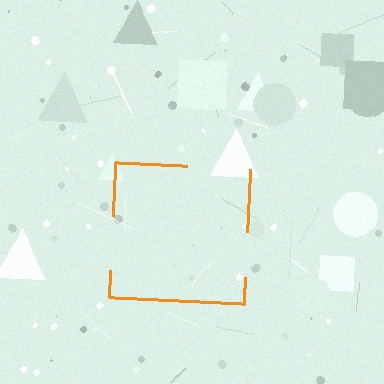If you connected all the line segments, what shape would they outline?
They would outline a square.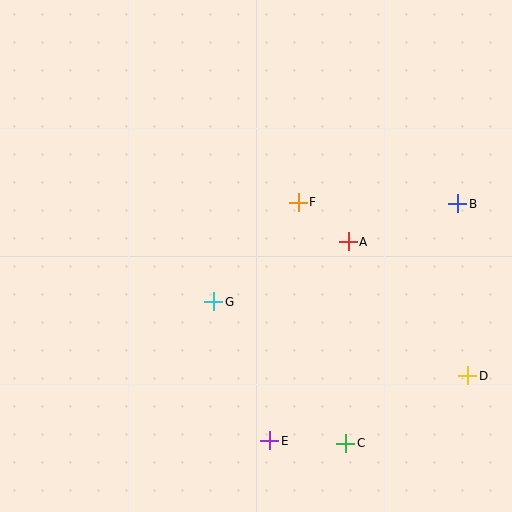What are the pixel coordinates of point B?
Point B is at (458, 204).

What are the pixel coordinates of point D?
Point D is at (468, 376).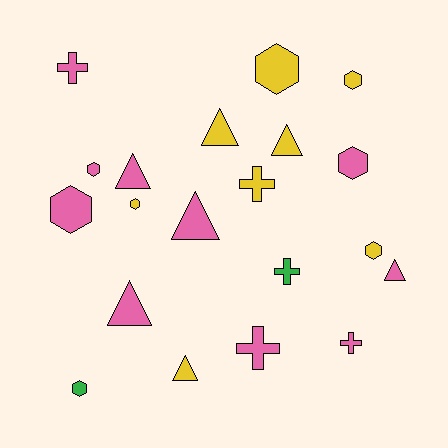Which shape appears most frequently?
Hexagon, with 8 objects.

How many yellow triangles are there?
There are 3 yellow triangles.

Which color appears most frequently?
Pink, with 10 objects.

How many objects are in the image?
There are 20 objects.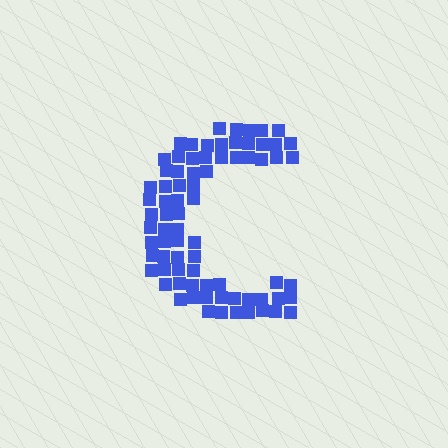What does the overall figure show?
The overall figure shows the letter C.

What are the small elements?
The small elements are squares.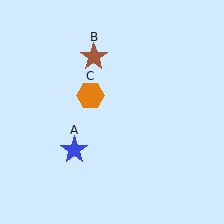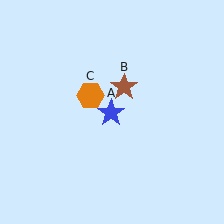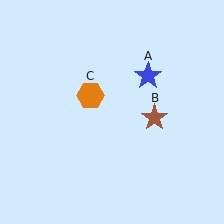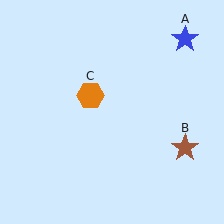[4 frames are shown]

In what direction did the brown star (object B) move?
The brown star (object B) moved down and to the right.